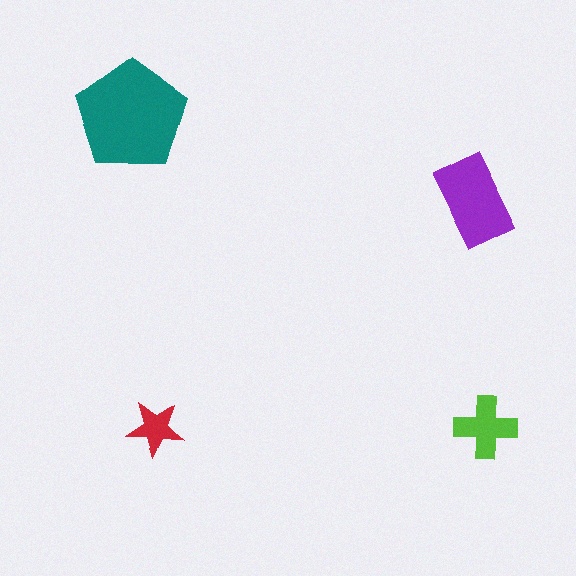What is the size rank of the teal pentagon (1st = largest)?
1st.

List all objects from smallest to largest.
The red star, the lime cross, the purple rectangle, the teal pentagon.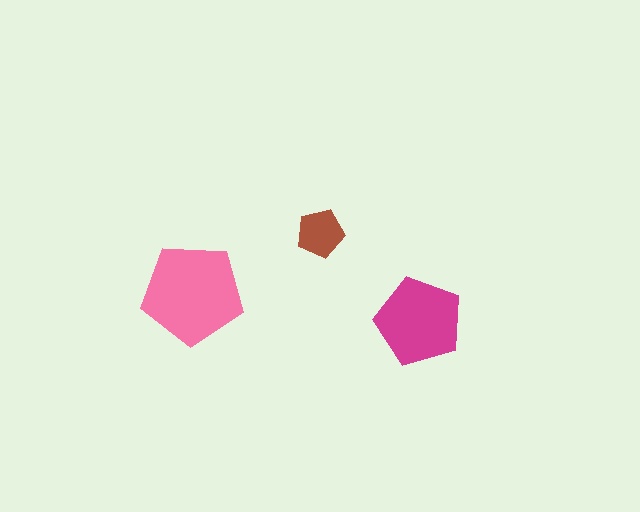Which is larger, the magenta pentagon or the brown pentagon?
The magenta one.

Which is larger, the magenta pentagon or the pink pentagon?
The pink one.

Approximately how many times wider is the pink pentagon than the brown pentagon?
About 2 times wider.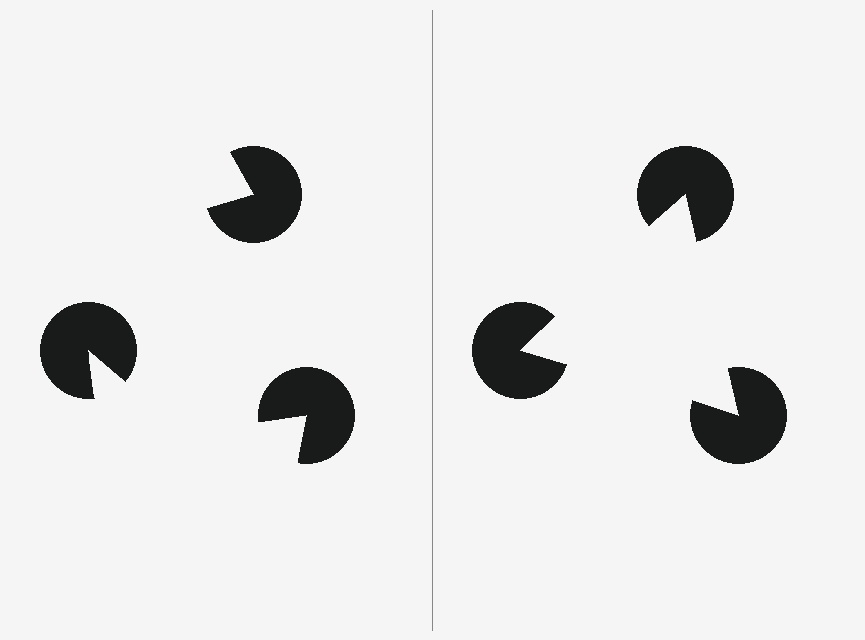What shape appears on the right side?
An illusory triangle.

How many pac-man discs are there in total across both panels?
6 — 3 on each side.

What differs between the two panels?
The pac-man discs are positioned identically on both sides; only the wedge orientations differ. On the right they align to a triangle; on the left they are misaligned.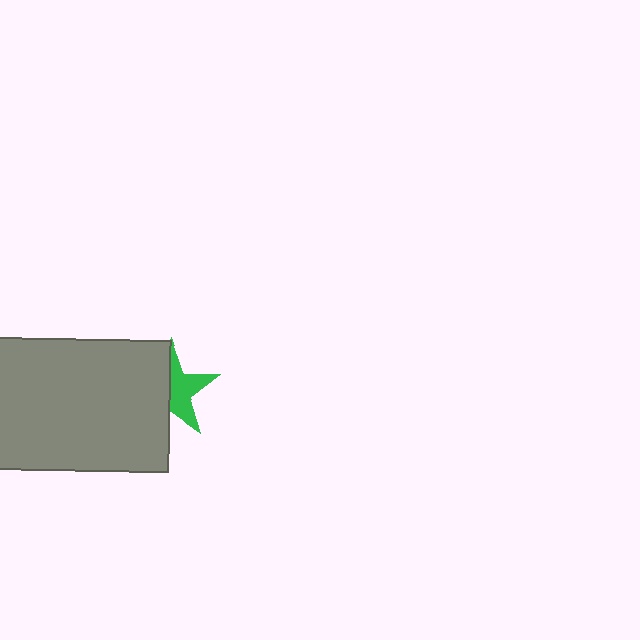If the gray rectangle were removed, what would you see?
You would see the complete green star.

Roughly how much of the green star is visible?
About half of it is visible (roughly 50%).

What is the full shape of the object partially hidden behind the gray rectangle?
The partially hidden object is a green star.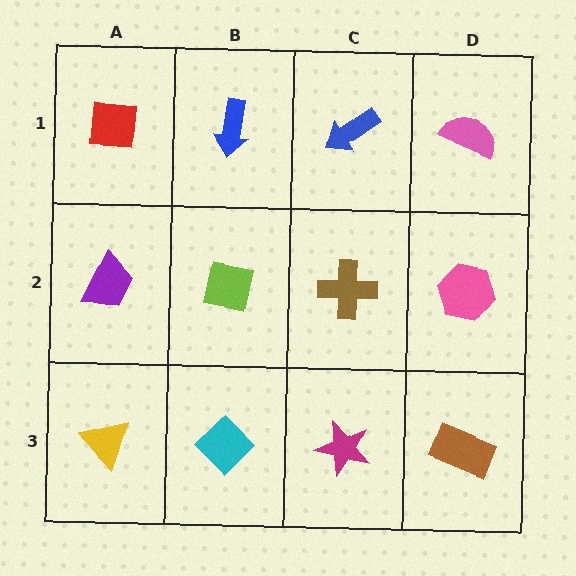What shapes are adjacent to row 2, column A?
A red square (row 1, column A), a yellow triangle (row 3, column A), a lime square (row 2, column B).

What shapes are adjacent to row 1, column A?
A purple trapezoid (row 2, column A), a blue arrow (row 1, column B).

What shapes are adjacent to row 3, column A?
A purple trapezoid (row 2, column A), a cyan diamond (row 3, column B).